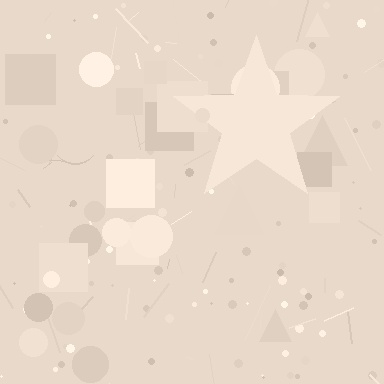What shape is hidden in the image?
A star is hidden in the image.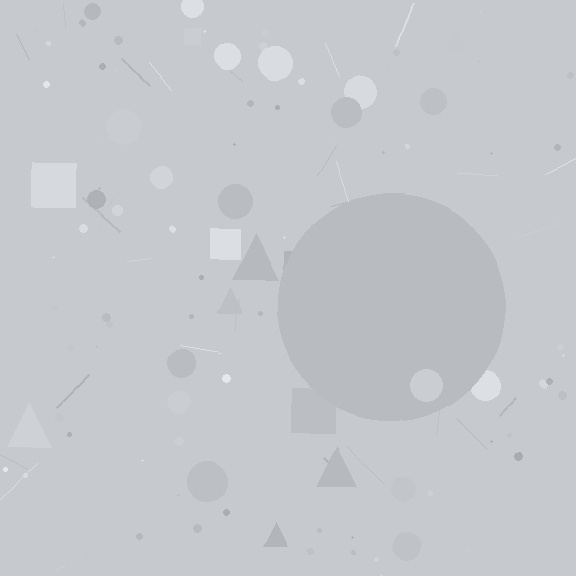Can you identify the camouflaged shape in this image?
The camouflaged shape is a circle.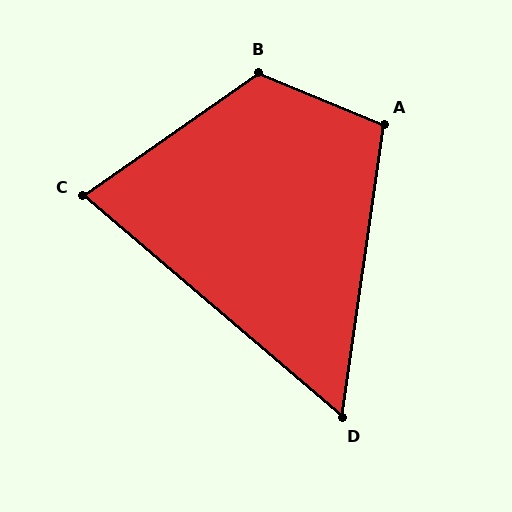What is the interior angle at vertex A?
Approximately 104 degrees (obtuse).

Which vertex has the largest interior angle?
B, at approximately 123 degrees.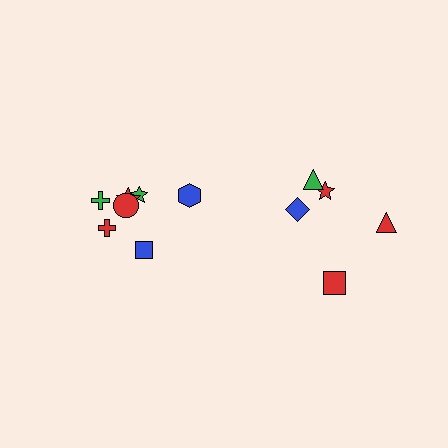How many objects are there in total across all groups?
There are 12 objects.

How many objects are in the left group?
There are 7 objects.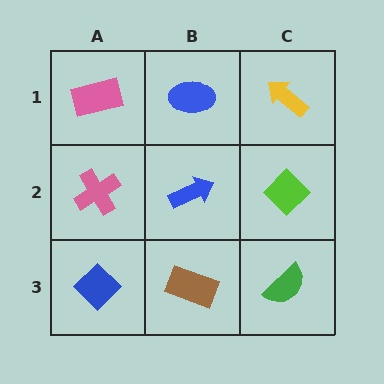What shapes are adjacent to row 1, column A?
A pink cross (row 2, column A), a blue ellipse (row 1, column B).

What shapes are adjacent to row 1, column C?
A lime diamond (row 2, column C), a blue ellipse (row 1, column B).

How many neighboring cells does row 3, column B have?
3.